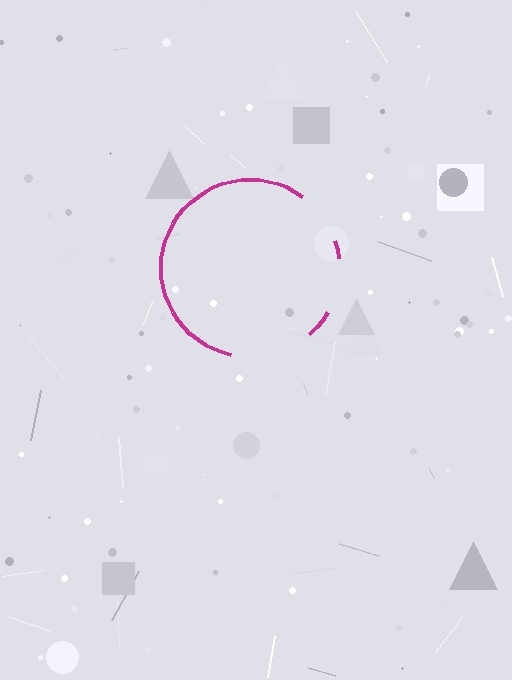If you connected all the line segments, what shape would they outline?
They would outline a circle.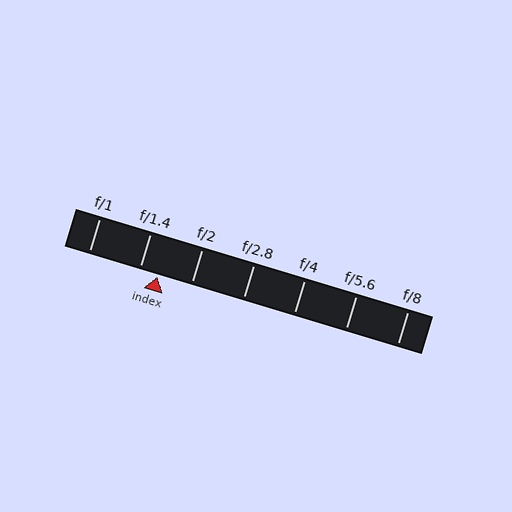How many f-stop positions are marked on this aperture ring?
There are 7 f-stop positions marked.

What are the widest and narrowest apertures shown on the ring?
The widest aperture shown is f/1 and the narrowest is f/8.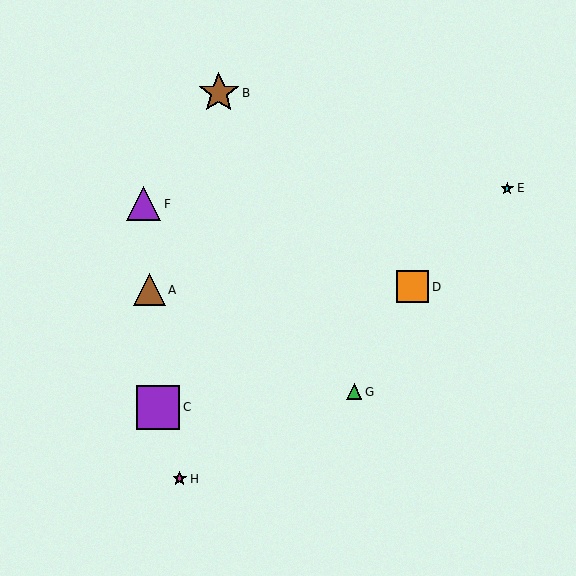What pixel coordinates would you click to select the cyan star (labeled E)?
Click at (507, 188) to select the cyan star E.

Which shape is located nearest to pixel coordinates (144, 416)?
The purple square (labeled C) at (158, 407) is nearest to that location.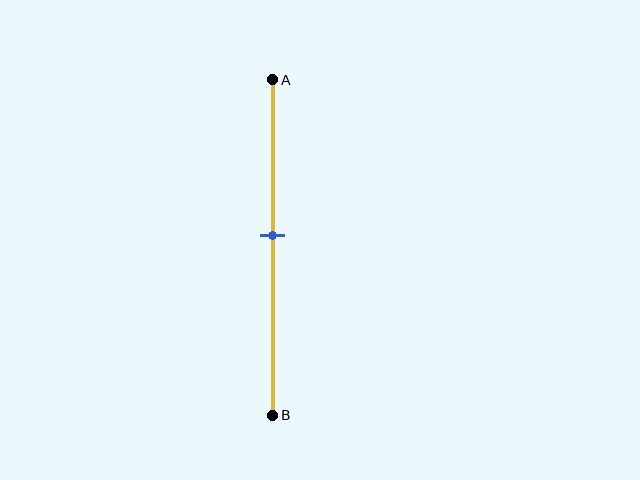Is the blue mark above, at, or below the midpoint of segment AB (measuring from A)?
The blue mark is above the midpoint of segment AB.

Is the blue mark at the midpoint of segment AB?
No, the mark is at about 45% from A, not at the 50% midpoint.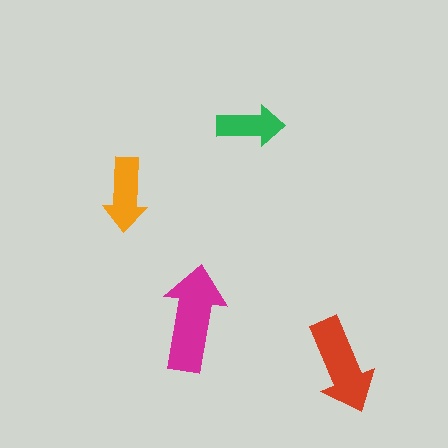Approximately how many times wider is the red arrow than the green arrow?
About 1.5 times wider.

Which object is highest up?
The green arrow is topmost.